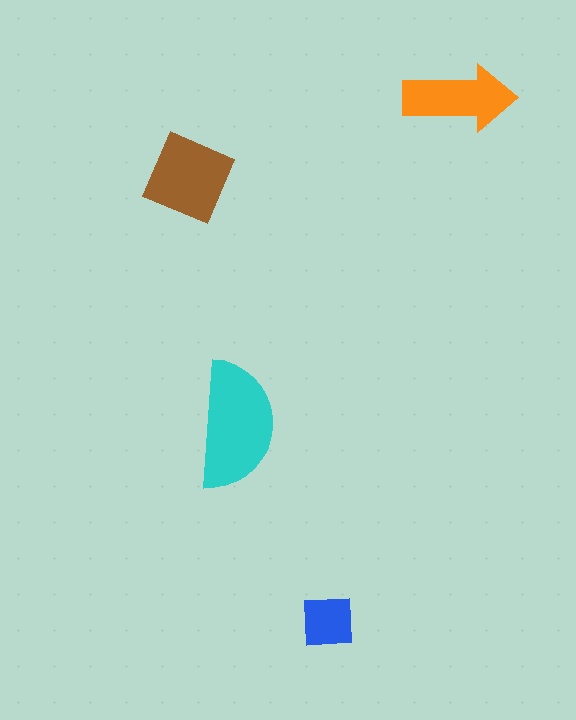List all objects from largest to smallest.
The cyan semicircle, the brown square, the orange arrow, the blue square.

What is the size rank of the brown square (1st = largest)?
2nd.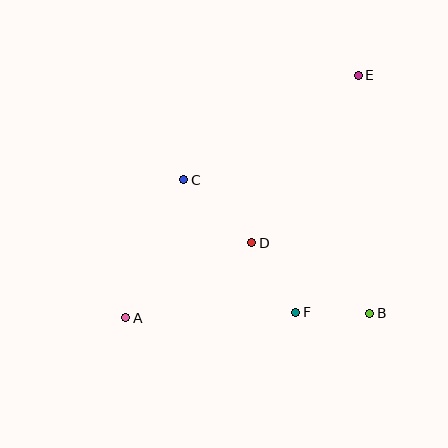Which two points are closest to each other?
Points B and F are closest to each other.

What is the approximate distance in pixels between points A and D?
The distance between A and D is approximately 147 pixels.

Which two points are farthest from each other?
Points A and E are farthest from each other.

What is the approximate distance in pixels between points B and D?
The distance between B and D is approximately 137 pixels.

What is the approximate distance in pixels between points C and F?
The distance between C and F is approximately 173 pixels.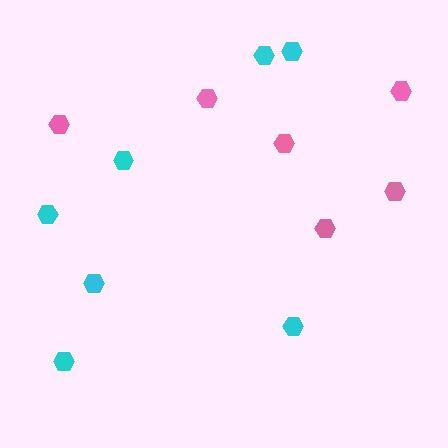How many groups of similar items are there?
There are 2 groups: one group of pink hexagons (6) and one group of cyan hexagons (7).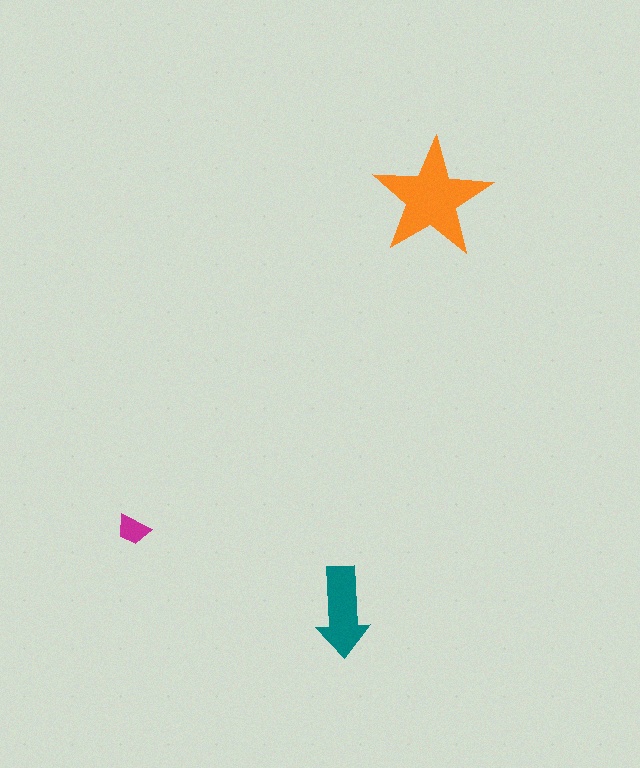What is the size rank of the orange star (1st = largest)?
1st.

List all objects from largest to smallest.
The orange star, the teal arrow, the magenta trapezoid.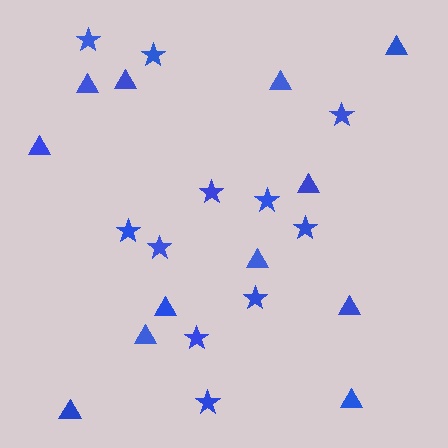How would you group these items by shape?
There are 2 groups: one group of stars (11) and one group of triangles (12).